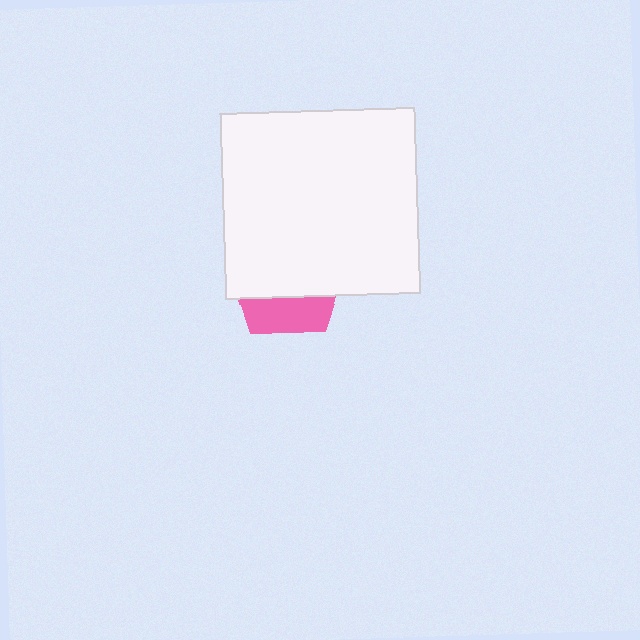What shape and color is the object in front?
The object in front is a white rectangle.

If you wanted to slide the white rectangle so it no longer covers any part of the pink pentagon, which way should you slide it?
Slide it up — that is the most direct way to separate the two shapes.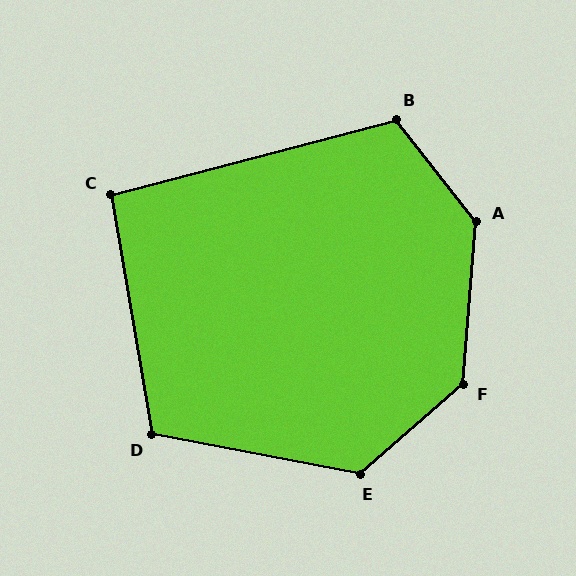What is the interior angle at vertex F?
Approximately 136 degrees (obtuse).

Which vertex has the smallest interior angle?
C, at approximately 95 degrees.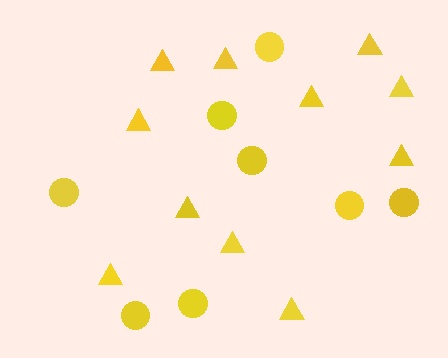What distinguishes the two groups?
There are 2 groups: one group of circles (8) and one group of triangles (11).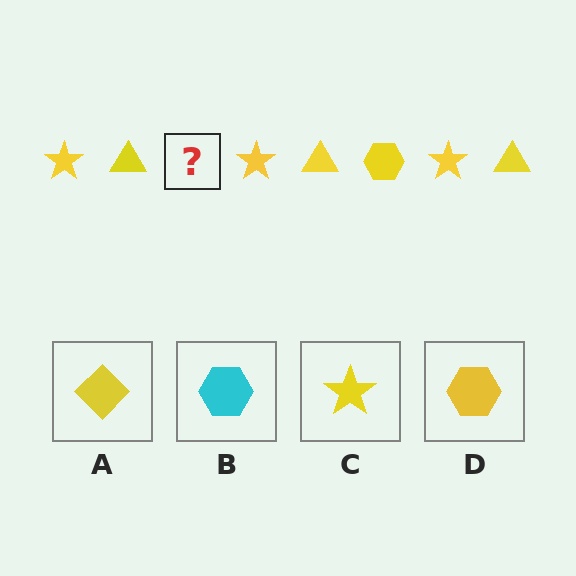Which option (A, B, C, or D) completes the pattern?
D.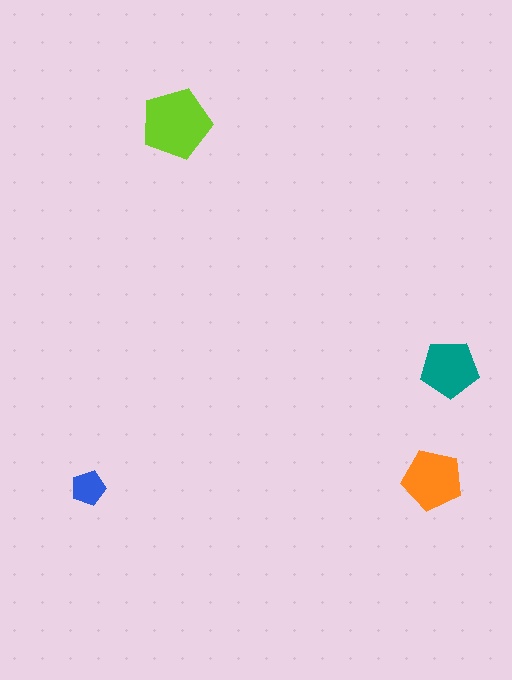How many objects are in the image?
There are 4 objects in the image.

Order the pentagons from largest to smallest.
the lime one, the orange one, the teal one, the blue one.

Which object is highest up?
The lime pentagon is topmost.